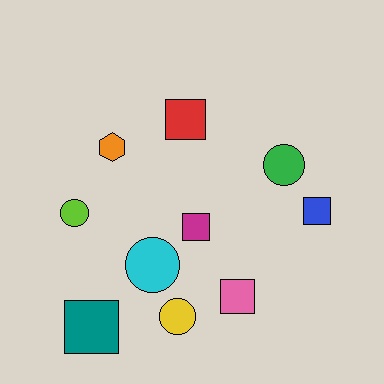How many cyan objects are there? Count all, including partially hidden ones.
There is 1 cyan object.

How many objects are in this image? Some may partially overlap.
There are 10 objects.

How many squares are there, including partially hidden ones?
There are 5 squares.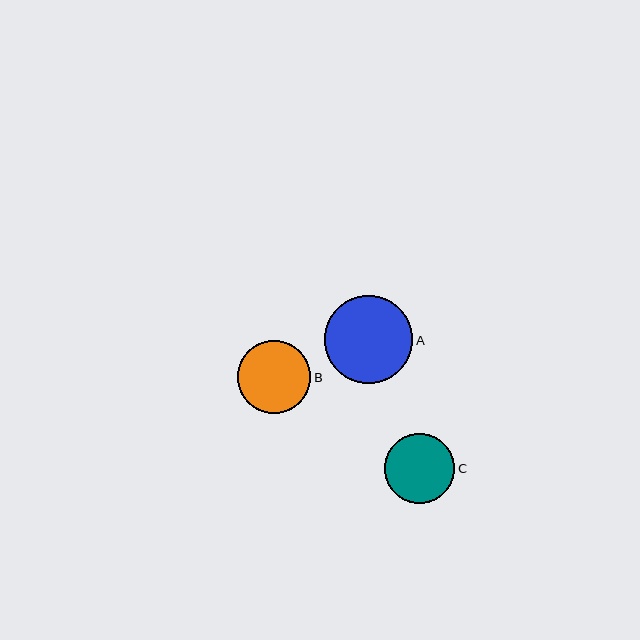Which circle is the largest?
Circle A is the largest with a size of approximately 88 pixels.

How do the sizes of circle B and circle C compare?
Circle B and circle C are approximately the same size.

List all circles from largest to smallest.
From largest to smallest: A, B, C.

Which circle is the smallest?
Circle C is the smallest with a size of approximately 70 pixels.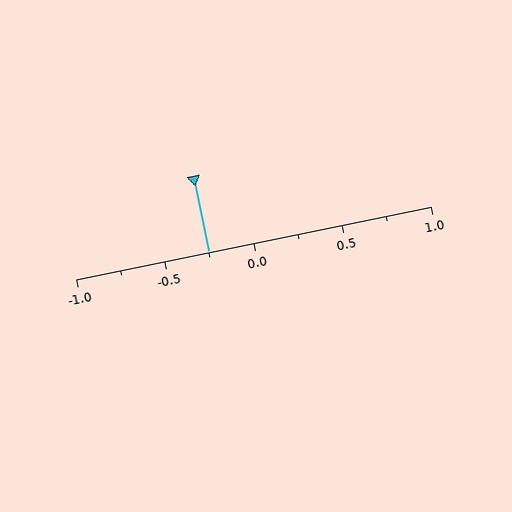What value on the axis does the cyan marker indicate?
The marker indicates approximately -0.25.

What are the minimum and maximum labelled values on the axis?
The axis runs from -1.0 to 1.0.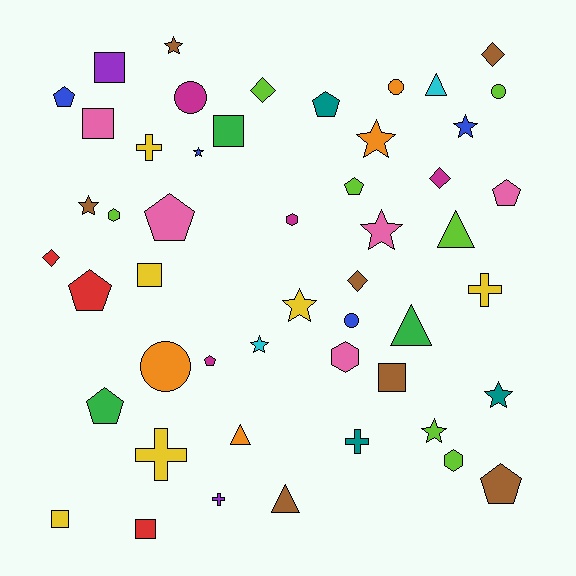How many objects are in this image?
There are 50 objects.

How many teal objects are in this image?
There are 3 teal objects.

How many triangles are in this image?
There are 5 triangles.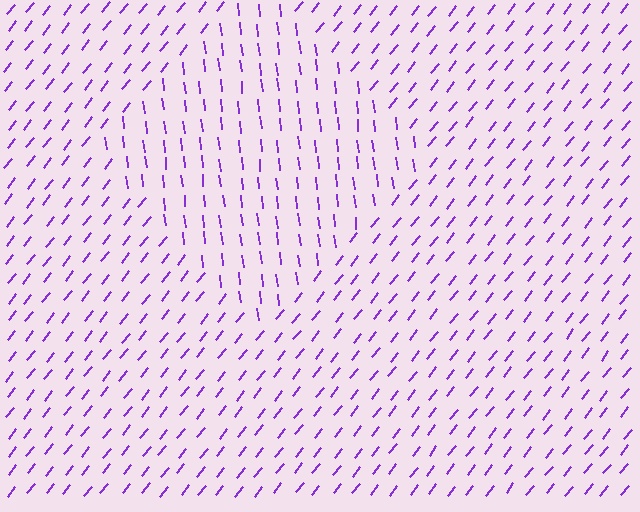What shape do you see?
I see a diamond.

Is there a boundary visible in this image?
Yes, there is a texture boundary formed by a change in line orientation.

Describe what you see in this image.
The image is filled with small purple line segments. A diamond region in the image has lines oriented differently from the surrounding lines, creating a visible texture boundary.